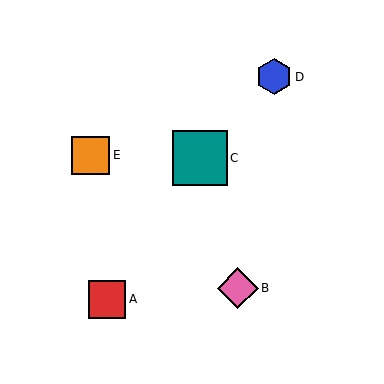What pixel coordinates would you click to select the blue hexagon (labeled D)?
Click at (274, 77) to select the blue hexagon D.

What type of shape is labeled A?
Shape A is a red square.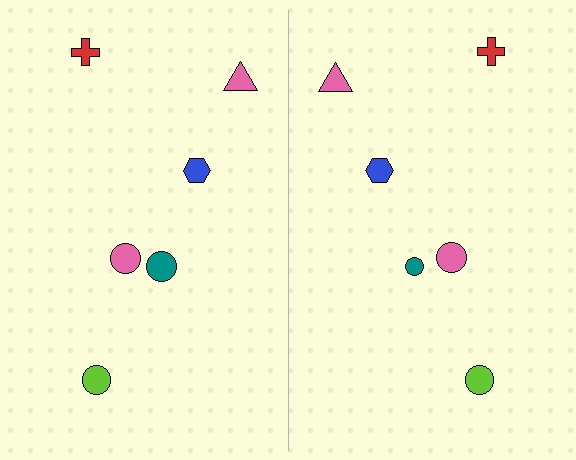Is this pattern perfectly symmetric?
No, the pattern is not perfectly symmetric. The teal circle on the right side has a different size than its mirror counterpart.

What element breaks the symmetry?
The teal circle on the right side has a different size than its mirror counterpart.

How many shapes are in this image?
There are 12 shapes in this image.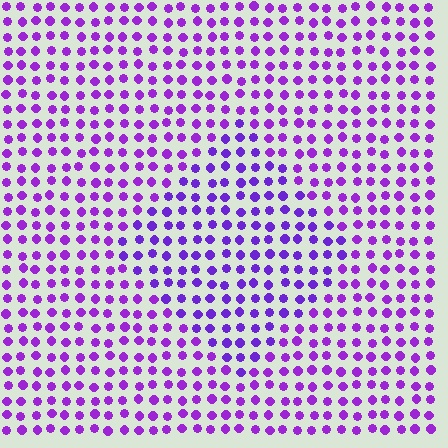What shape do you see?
I see a diamond.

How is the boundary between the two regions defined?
The boundary is defined purely by a slight shift in hue (about 17 degrees). Spacing, size, and orientation are identical on both sides.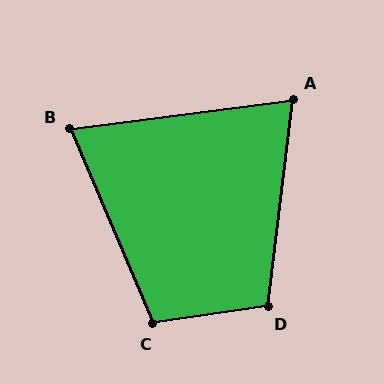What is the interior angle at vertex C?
Approximately 104 degrees (obtuse).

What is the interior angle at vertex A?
Approximately 76 degrees (acute).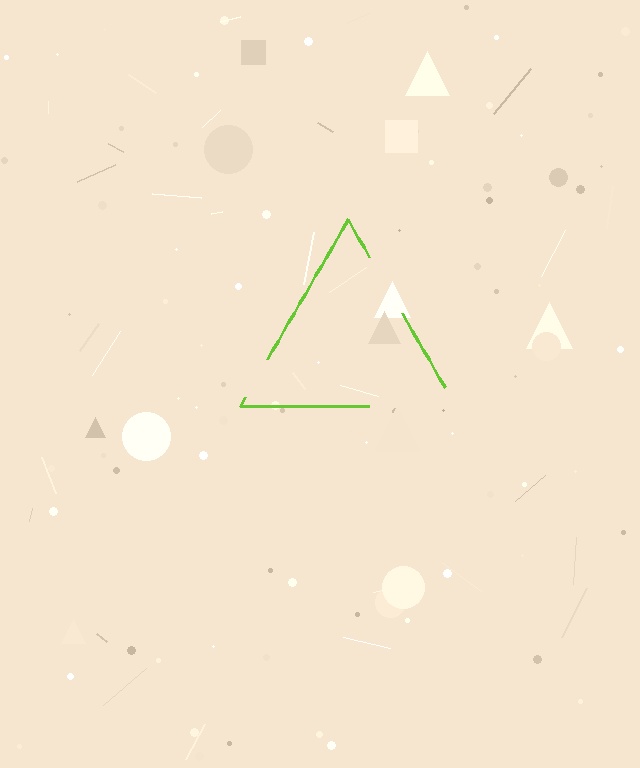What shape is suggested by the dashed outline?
The dashed outline suggests a triangle.